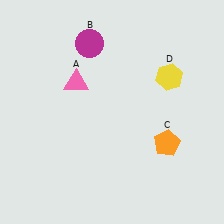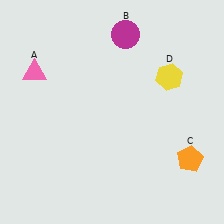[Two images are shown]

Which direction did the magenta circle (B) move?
The magenta circle (B) moved right.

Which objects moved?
The objects that moved are: the pink triangle (A), the magenta circle (B), the orange pentagon (C).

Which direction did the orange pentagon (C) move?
The orange pentagon (C) moved right.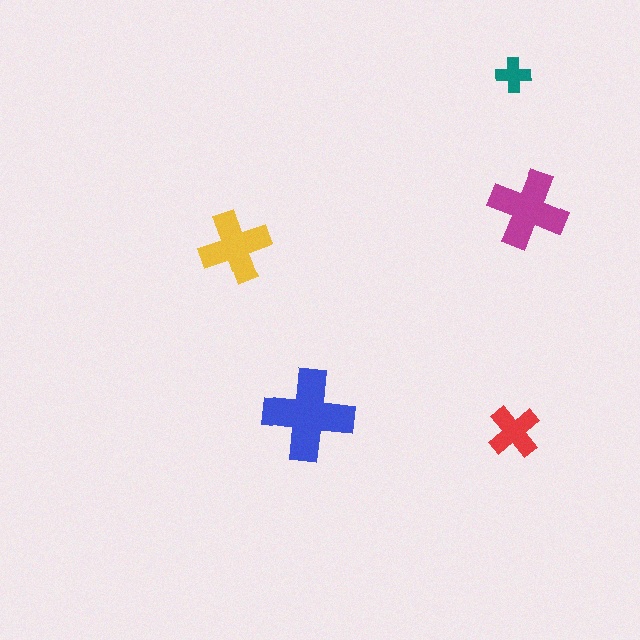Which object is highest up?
The teal cross is topmost.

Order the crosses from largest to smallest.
the blue one, the magenta one, the yellow one, the red one, the teal one.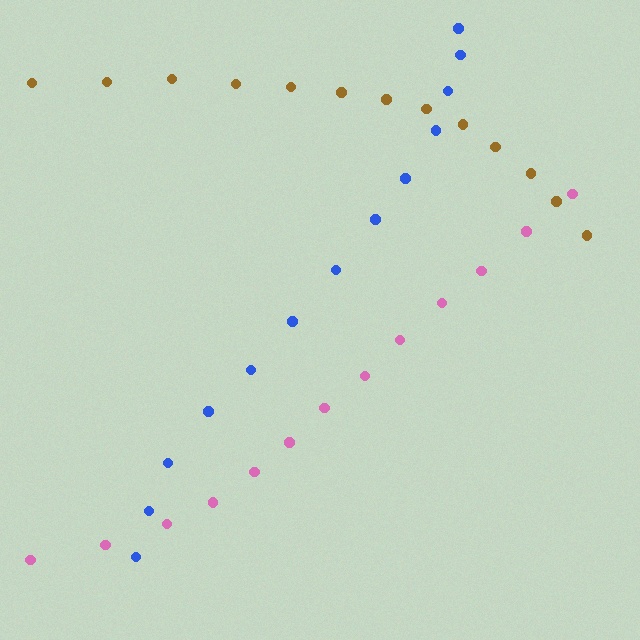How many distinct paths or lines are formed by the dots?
There are 3 distinct paths.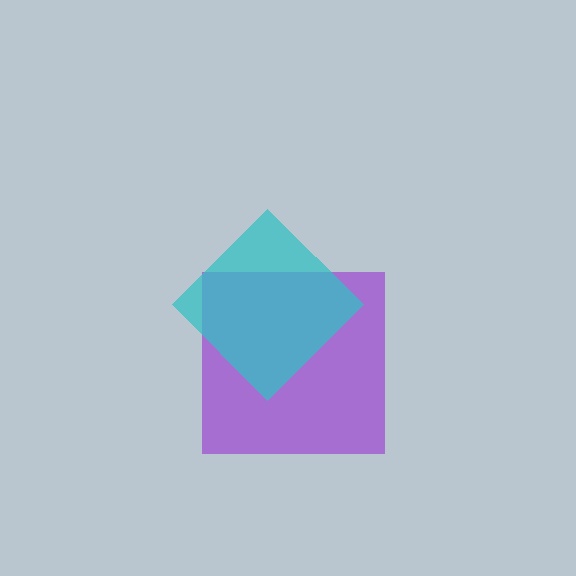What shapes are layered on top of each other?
The layered shapes are: a purple square, a cyan diamond.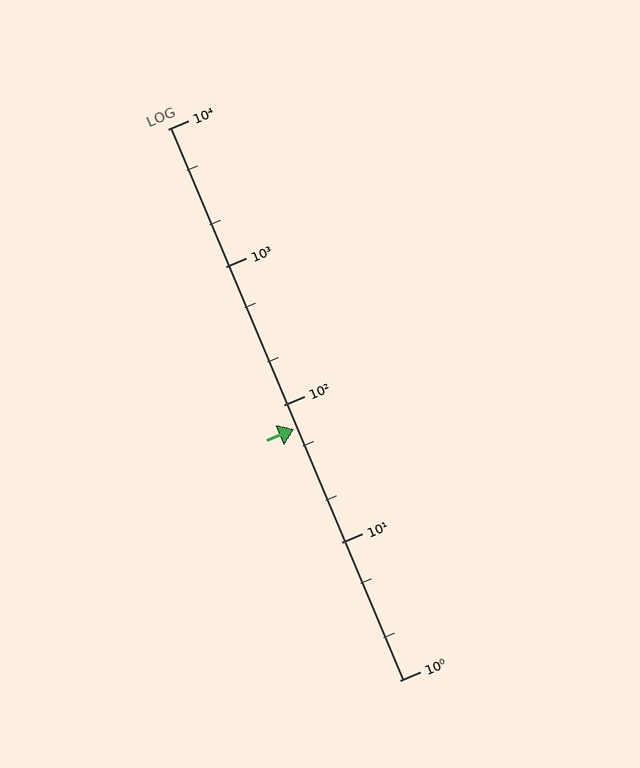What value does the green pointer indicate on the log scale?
The pointer indicates approximately 66.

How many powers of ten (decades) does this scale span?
The scale spans 4 decades, from 1 to 10000.